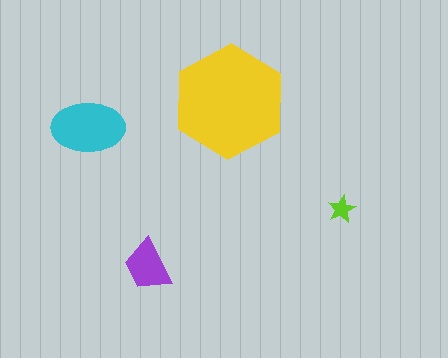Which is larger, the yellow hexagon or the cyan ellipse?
The yellow hexagon.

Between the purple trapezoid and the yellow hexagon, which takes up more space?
The yellow hexagon.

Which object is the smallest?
The lime star.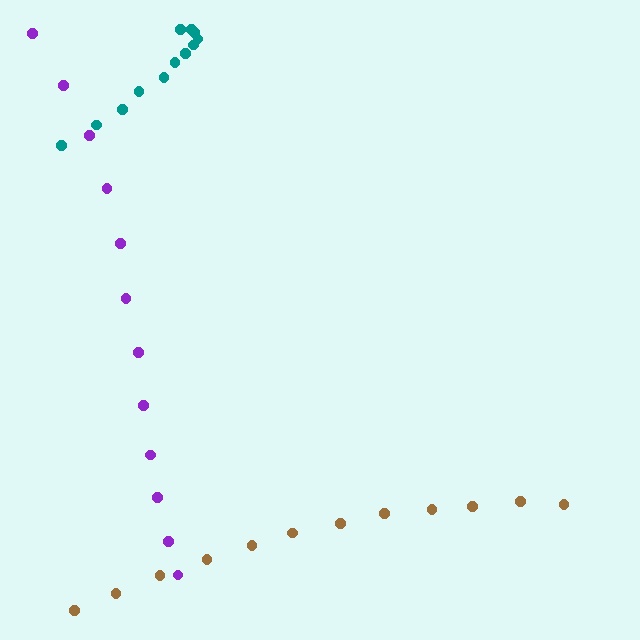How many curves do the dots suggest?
There are 3 distinct paths.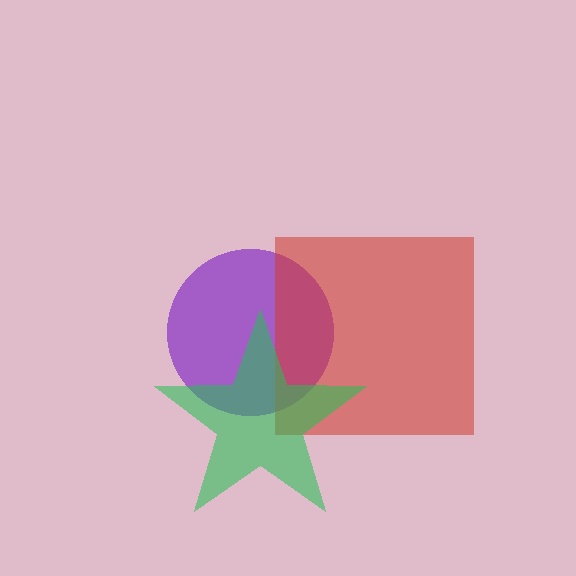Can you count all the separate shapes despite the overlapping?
Yes, there are 3 separate shapes.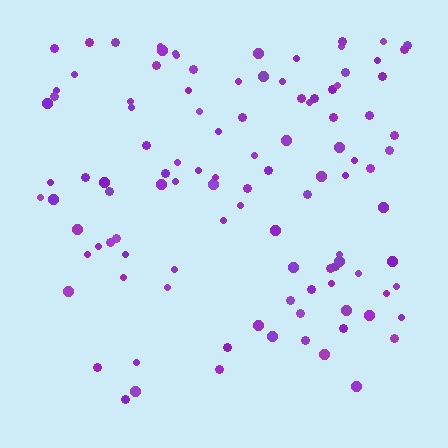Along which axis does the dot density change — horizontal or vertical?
Vertical.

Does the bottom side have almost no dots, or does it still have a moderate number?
Still a moderate number, just noticeably fewer than the top.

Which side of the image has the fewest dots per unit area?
The bottom.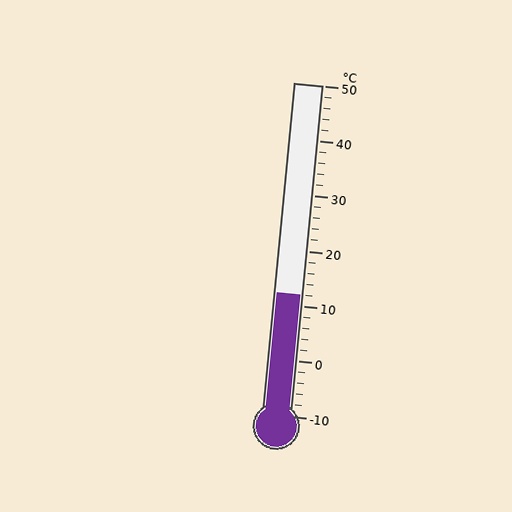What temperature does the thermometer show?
The thermometer shows approximately 12°C.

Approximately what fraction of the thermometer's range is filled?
The thermometer is filled to approximately 35% of its range.